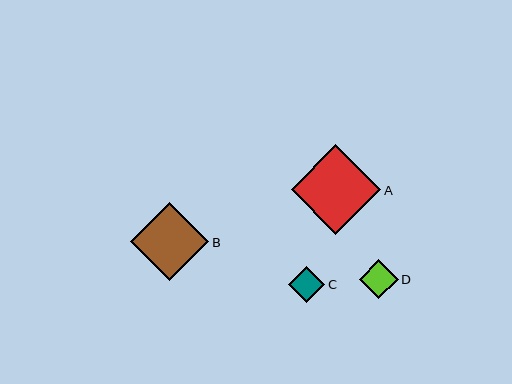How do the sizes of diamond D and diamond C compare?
Diamond D and diamond C are approximately the same size.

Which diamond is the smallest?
Diamond C is the smallest with a size of approximately 36 pixels.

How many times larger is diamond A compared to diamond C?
Diamond A is approximately 2.5 times the size of diamond C.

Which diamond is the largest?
Diamond A is the largest with a size of approximately 89 pixels.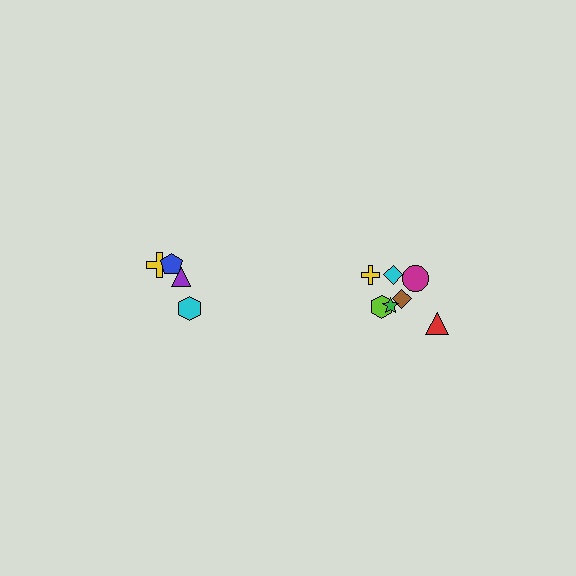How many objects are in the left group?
There are 4 objects.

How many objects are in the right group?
There are 7 objects.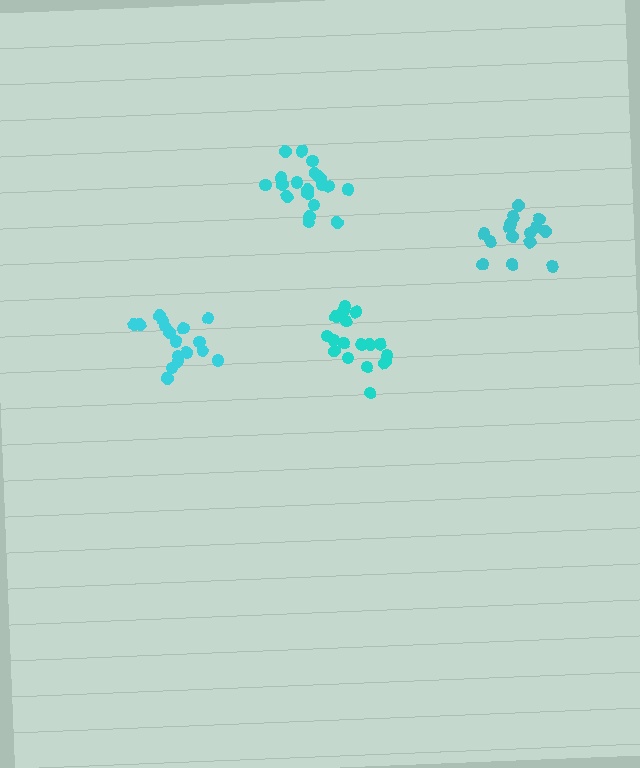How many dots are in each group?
Group 1: 19 dots, Group 2: 17 dots, Group 3: 18 dots, Group 4: 15 dots (69 total).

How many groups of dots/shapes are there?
There are 4 groups.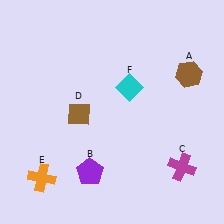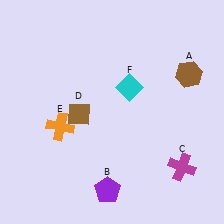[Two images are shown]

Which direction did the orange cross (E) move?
The orange cross (E) moved up.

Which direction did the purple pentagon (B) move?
The purple pentagon (B) moved down.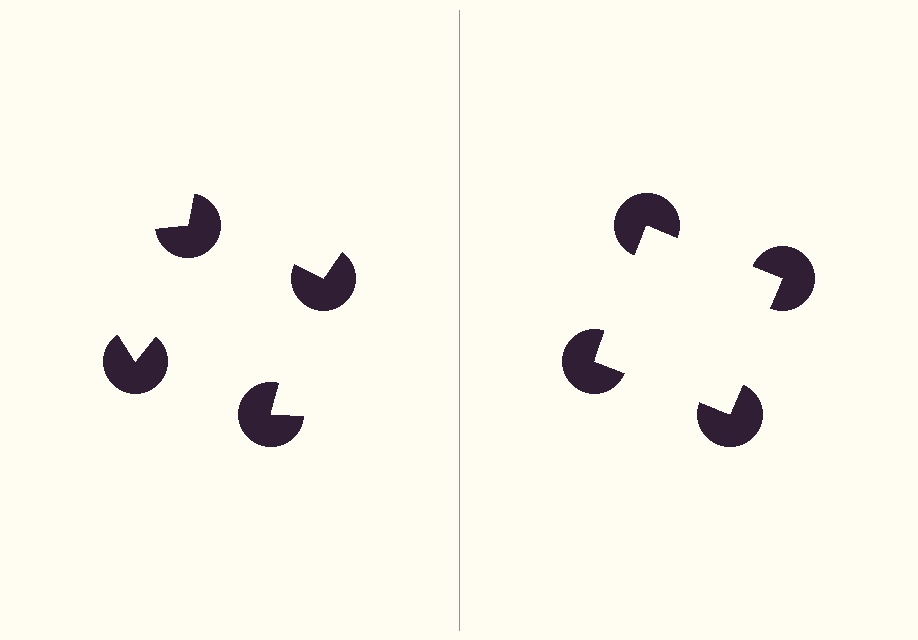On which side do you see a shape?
An illusory square appears on the right side. On the left side the wedge cuts are rotated, so no coherent shape forms.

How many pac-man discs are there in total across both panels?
8 — 4 on each side.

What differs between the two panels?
The pac-man discs are positioned identically on both sides; only the wedge orientations differ. On the right they align to a square; on the left they are misaligned.